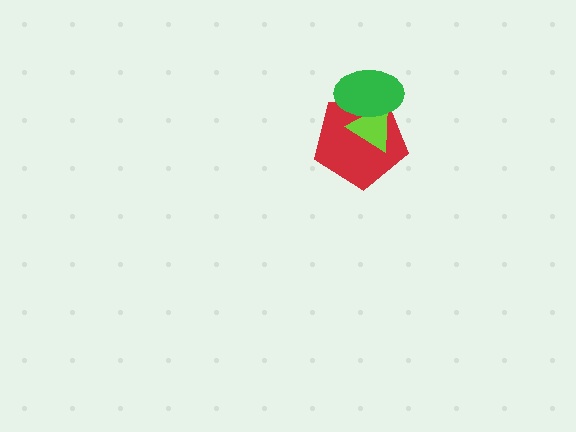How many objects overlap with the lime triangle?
2 objects overlap with the lime triangle.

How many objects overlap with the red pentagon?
2 objects overlap with the red pentagon.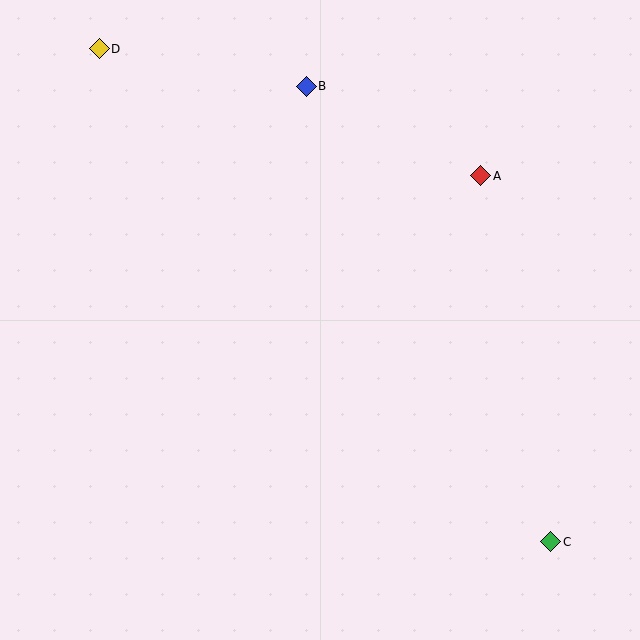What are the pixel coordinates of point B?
Point B is at (306, 86).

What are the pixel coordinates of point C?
Point C is at (551, 542).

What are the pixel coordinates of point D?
Point D is at (99, 49).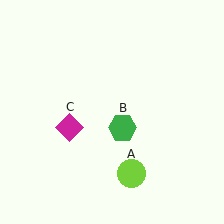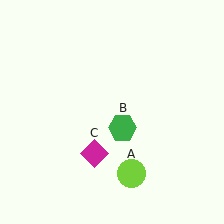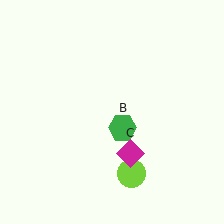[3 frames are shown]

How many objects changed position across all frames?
1 object changed position: magenta diamond (object C).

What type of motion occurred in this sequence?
The magenta diamond (object C) rotated counterclockwise around the center of the scene.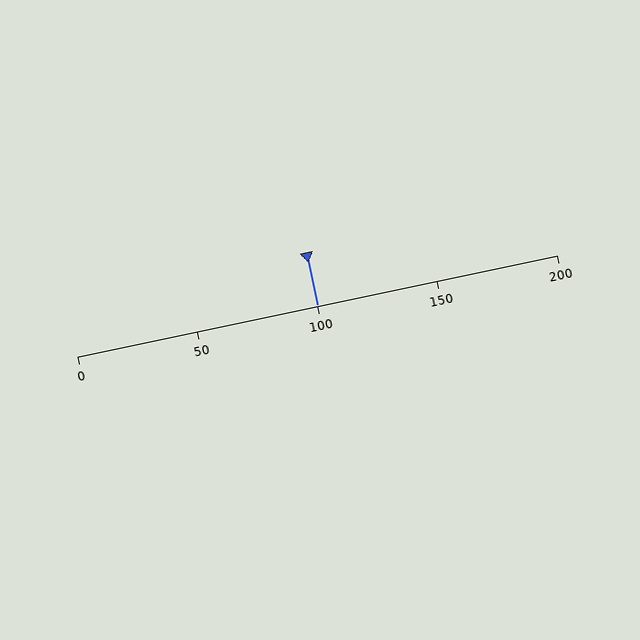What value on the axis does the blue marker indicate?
The marker indicates approximately 100.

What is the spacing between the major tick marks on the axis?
The major ticks are spaced 50 apart.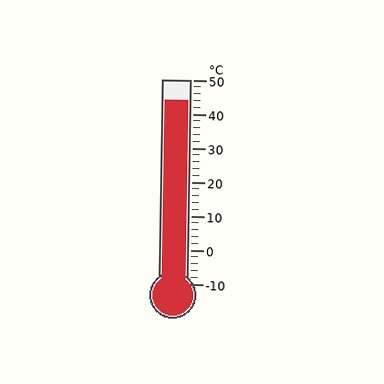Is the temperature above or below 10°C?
The temperature is above 10°C.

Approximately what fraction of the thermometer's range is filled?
The thermometer is filled to approximately 90% of its range.